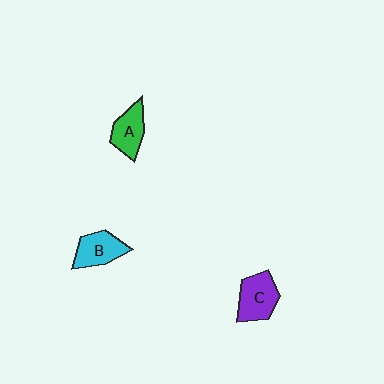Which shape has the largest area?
Shape C (purple).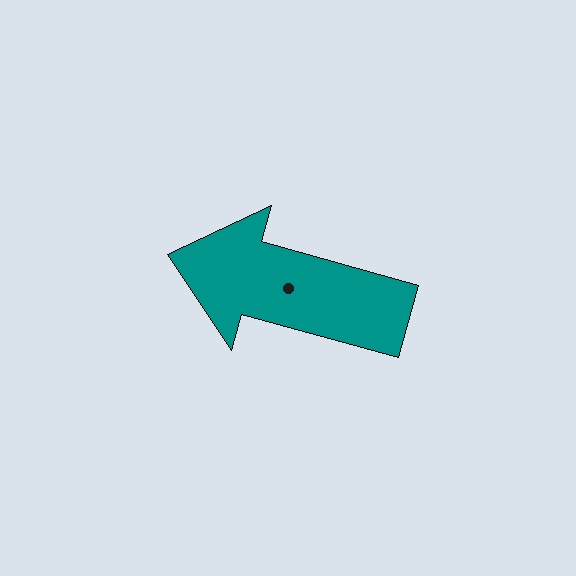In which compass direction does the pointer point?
West.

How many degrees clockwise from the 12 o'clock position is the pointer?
Approximately 285 degrees.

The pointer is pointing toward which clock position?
Roughly 10 o'clock.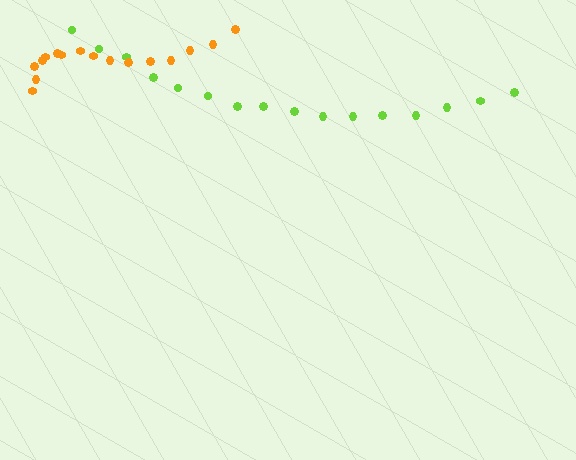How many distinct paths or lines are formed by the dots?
There are 2 distinct paths.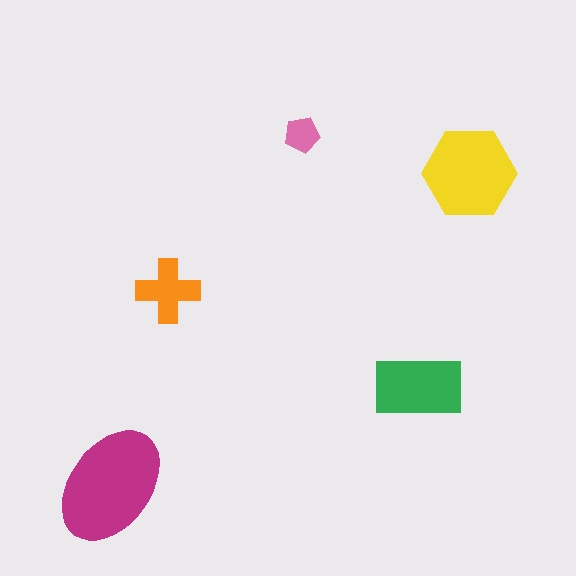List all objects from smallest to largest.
The pink pentagon, the orange cross, the green rectangle, the yellow hexagon, the magenta ellipse.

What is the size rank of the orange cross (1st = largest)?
4th.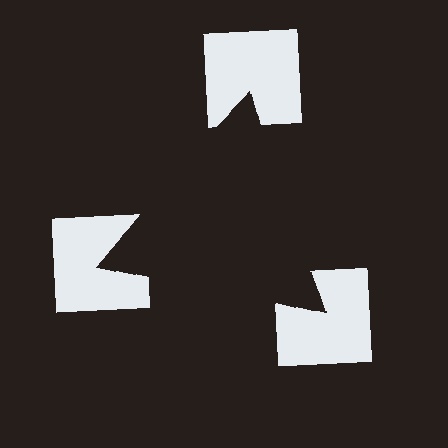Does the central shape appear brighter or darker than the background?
It typically appears slightly darker than the background, even though no actual brightness change is drawn.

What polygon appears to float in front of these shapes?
An illusory triangle — its edges are inferred from the aligned wedge cuts in the notched squares, not physically drawn.